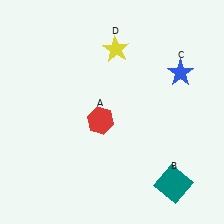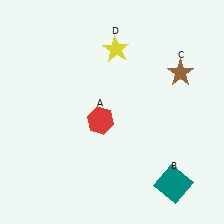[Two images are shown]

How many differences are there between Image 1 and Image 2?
There is 1 difference between the two images.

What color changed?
The star (C) changed from blue in Image 1 to brown in Image 2.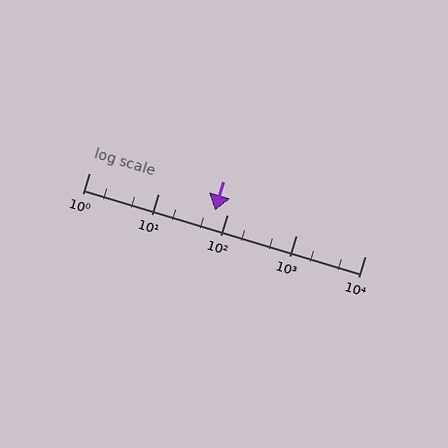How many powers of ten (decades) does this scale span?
The scale spans 4 decades, from 1 to 10000.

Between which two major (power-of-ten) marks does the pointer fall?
The pointer is between 10 and 100.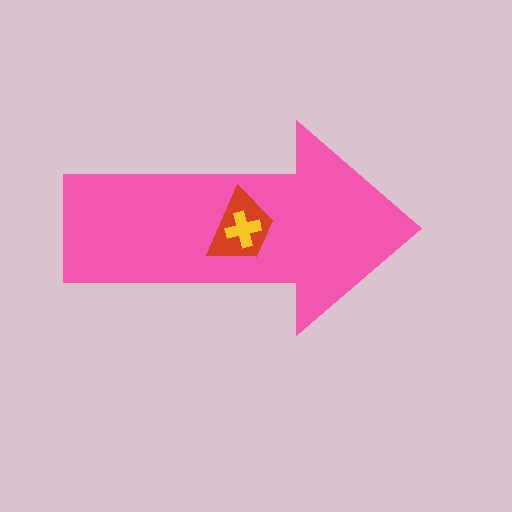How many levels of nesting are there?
3.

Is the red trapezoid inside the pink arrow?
Yes.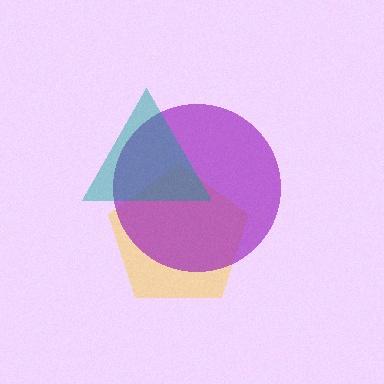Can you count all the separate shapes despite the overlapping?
Yes, there are 3 separate shapes.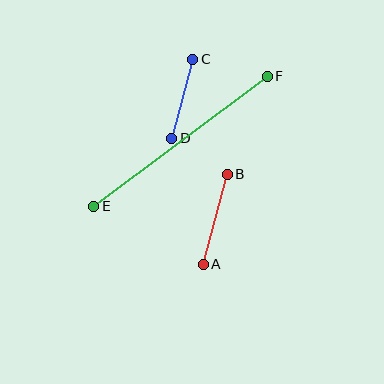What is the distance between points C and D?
The distance is approximately 82 pixels.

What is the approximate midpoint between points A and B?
The midpoint is at approximately (215, 219) pixels.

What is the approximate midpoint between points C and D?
The midpoint is at approximately (182, 99) pixels.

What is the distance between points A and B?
The distance is approximately 93 pixels.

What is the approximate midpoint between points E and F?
The midpoint is at approximately (181, 141) pixels.